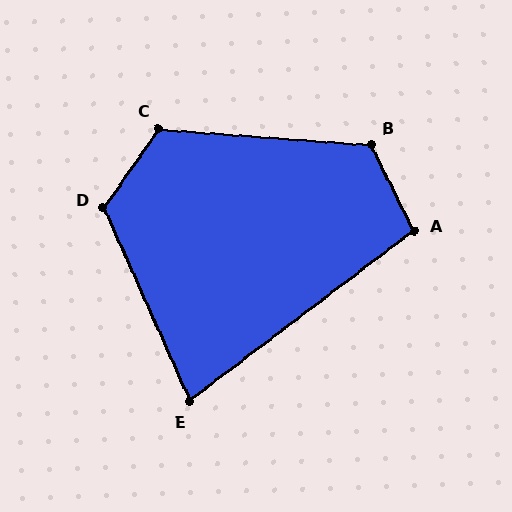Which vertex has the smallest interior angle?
E, at approximately 77 degrees.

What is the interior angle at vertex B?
Approximately 121 degrees (obtuse).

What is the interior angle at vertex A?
Approximately 101 degrees (obtuse).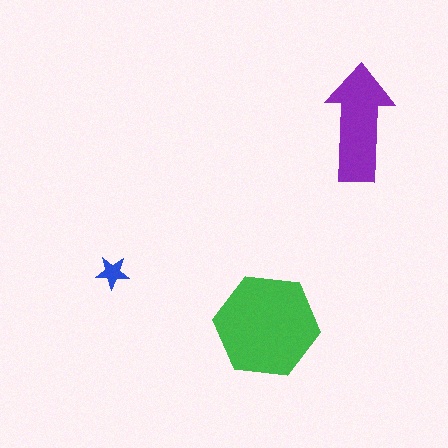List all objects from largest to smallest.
The green hexagon, the purple arrow, the blue star.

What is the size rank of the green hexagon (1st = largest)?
1st.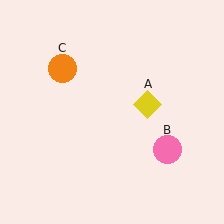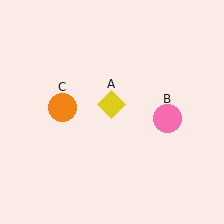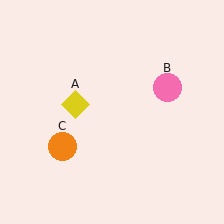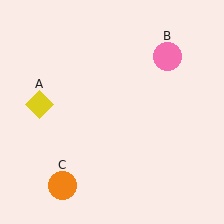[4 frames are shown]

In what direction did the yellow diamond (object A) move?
The yellow diamond (object A) moved left.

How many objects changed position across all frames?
3 objects changed position: yellow diamond (object A), pink circle (object B), orange circle (object C).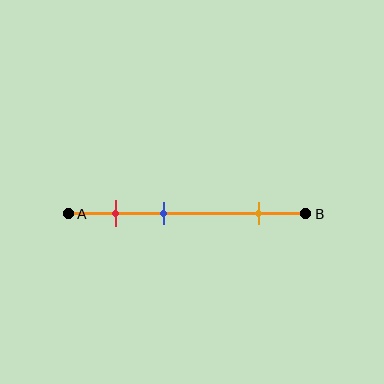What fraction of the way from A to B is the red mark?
The red mark is approximately 20% (0.2) of the way from A to B.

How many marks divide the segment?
There are 3 marks dividing the segment.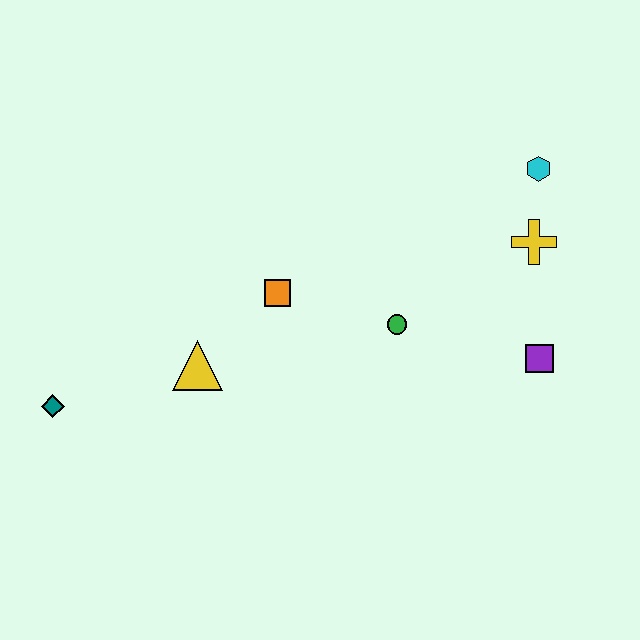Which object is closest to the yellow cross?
The cyan hexagon is closest to the yellow cross.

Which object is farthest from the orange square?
The cyan hexagon is farthest from the orange square.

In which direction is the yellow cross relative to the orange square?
The yellow cross is to the right of the orange square.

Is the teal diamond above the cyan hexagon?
No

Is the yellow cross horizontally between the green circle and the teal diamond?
No